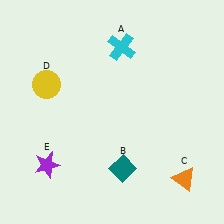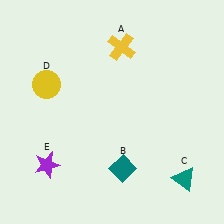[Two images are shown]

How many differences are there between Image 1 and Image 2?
There are 2 differences between the two images.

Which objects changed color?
A changed from cyan to yellow. C changed from orange to teal.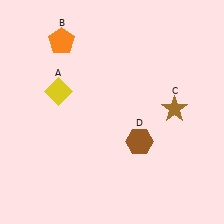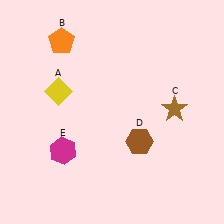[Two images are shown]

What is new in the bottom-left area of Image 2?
A magenta hexagon (E) was added in the bottom-left area of Image 2.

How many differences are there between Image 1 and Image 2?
There is 1 difference between the two images.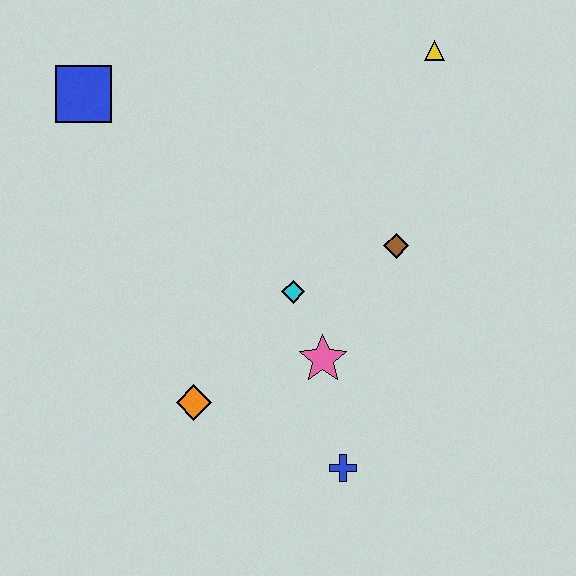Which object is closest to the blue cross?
The pink star is closest to the blue cross.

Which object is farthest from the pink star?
The blue square is farthest from the pink star.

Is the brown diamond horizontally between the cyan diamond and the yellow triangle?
Yes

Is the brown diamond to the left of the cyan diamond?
No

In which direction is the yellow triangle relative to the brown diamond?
The yellow triangle is above the brown diamond.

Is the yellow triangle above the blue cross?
Yes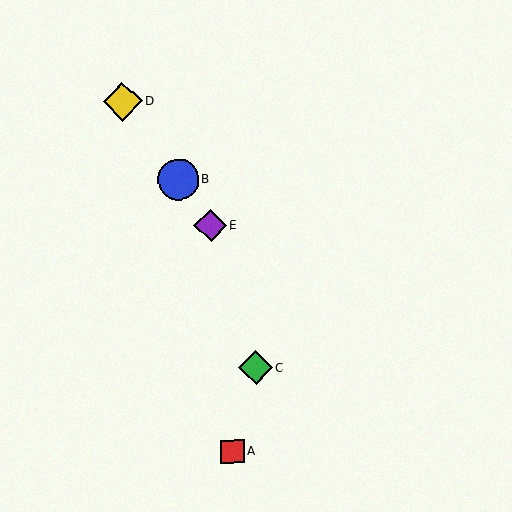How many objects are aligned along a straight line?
3 objects (B, D, E) are aligned along a straight line.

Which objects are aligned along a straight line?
Objects B, D, E are aligned along a straight line.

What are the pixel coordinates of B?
Object B is at (178, 180).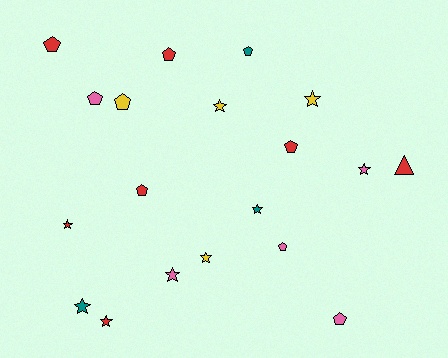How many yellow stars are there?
There are 3 yellow stars.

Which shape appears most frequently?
Star, with 9 objects.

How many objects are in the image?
There are 19 objects.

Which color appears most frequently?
Red, with 7 objects.